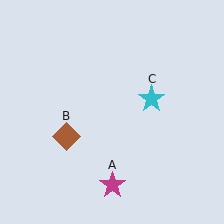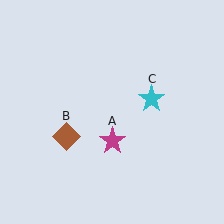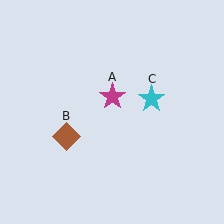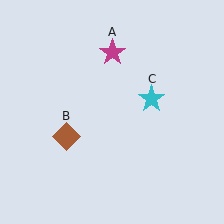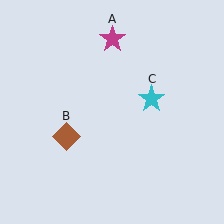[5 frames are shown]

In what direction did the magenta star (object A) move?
The magenta star (object A) moved up.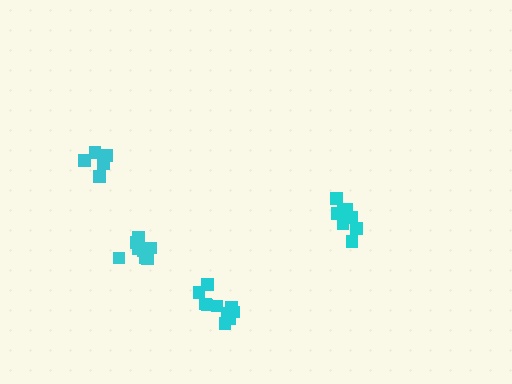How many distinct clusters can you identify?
There are 4 distinct clusters.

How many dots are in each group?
Group 1: 8 dots, Group 2: 10 dots, Group 3: 9 dots, Group 4: 6 dots (33 total).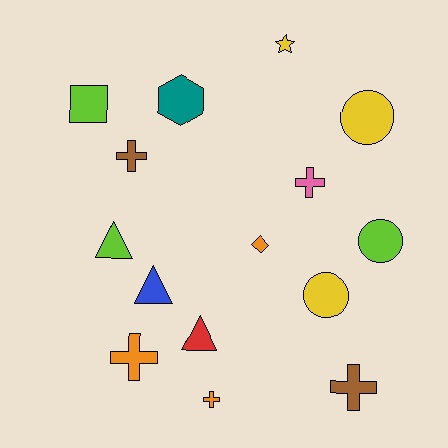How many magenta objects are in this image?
There are no magenta objects.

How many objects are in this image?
There are 15 objects.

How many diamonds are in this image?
There is 1 diamond.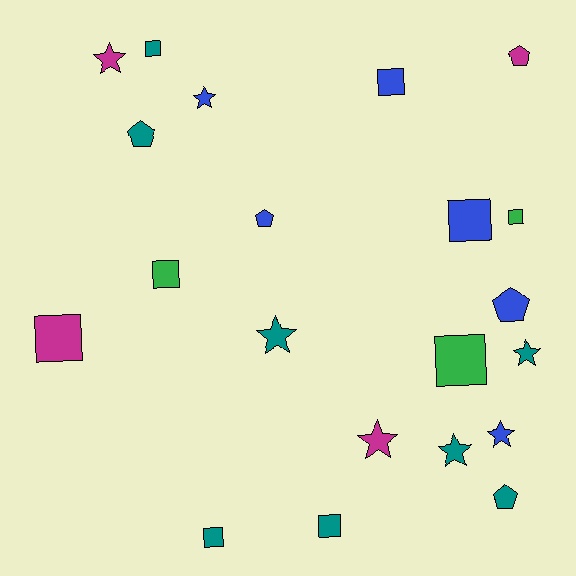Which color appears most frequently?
Teal, with 8 objects.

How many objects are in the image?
There are 21 objects.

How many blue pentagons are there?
There are 2 blue pentagons.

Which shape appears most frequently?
Square, with 9 objects.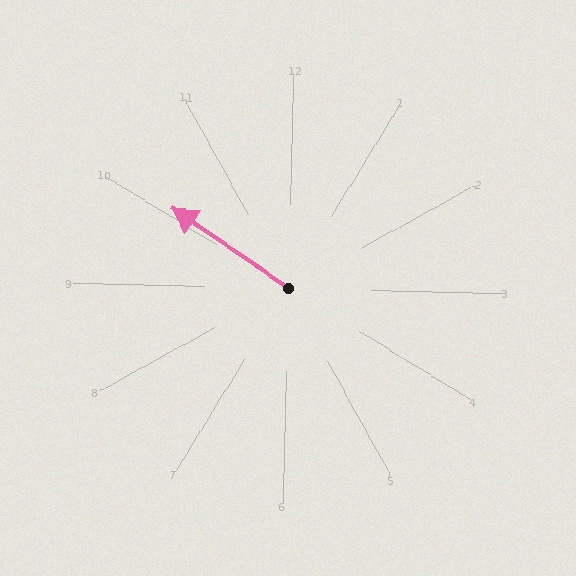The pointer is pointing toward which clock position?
Roughly 10 o'clock.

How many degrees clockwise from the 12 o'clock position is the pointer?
Approximately 303 degrees.